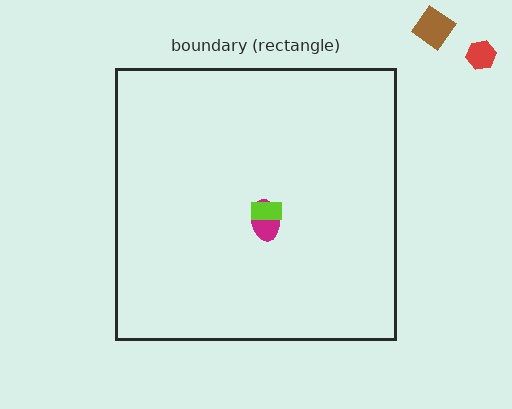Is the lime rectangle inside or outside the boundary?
Inside.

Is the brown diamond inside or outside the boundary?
Outside.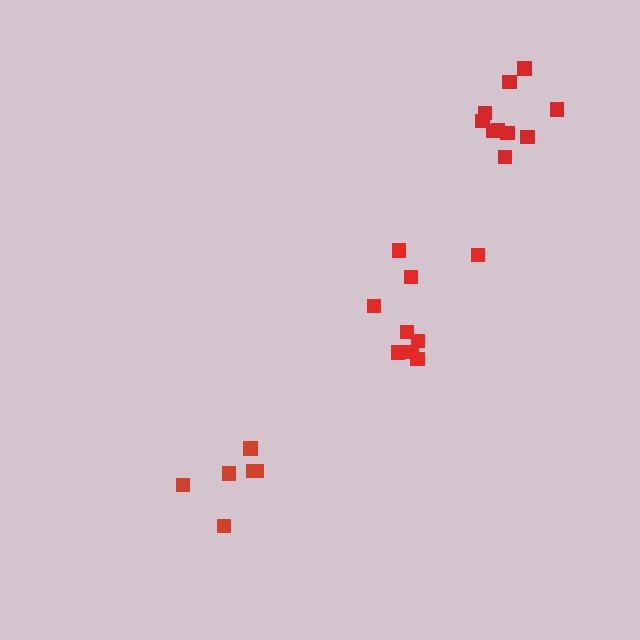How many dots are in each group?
Group 1: 9 dots, Group 2: 10 dots, Group 3: 6 dots (25 total).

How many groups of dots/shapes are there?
There are 3 groups.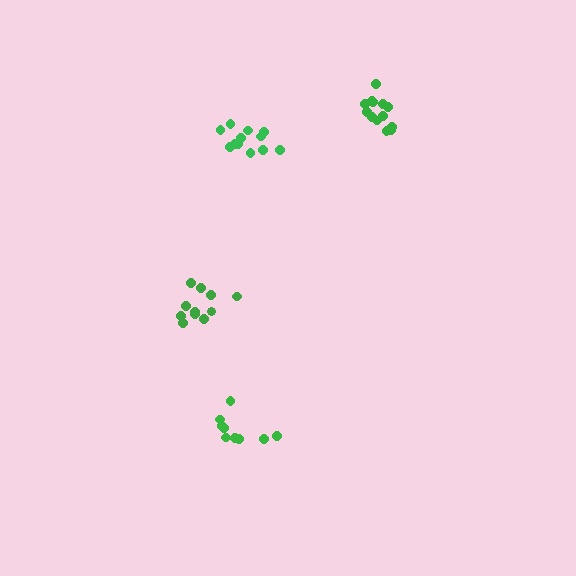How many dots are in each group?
Group 1: 13 dots, Group 2: 11 dots, Group 3: 9 dots, Group 4: 12 dots (45 total).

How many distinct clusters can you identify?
There are 4 distinct clusters.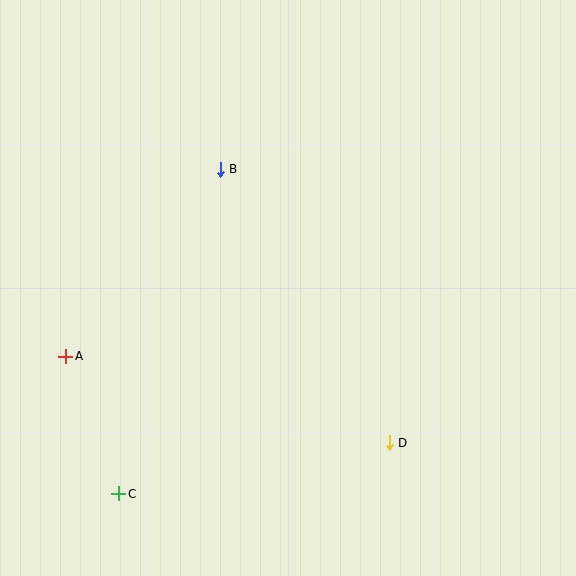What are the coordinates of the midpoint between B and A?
The midpoint between B and A is at (143, 263).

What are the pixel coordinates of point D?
Point D is at (389, 443).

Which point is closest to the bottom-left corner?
Point C is closest to the bottom-left corner.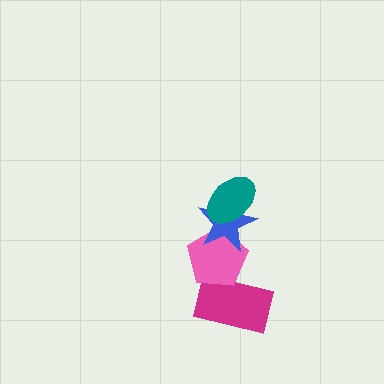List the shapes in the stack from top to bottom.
From top to bottom: the teal ellipse, the blue star, the pink pentagon, the magenta rectangle.